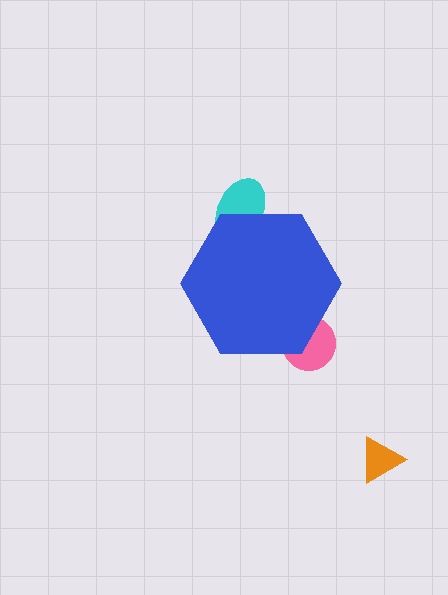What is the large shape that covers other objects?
A blue hexagon.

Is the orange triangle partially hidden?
No, the orange triangle is fully visible.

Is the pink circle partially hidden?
Yes, the pink circle is partially hidden behind the blue hexagon.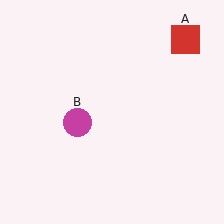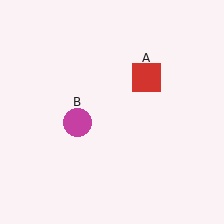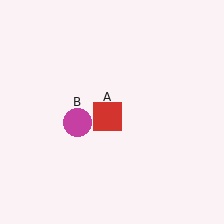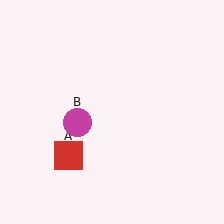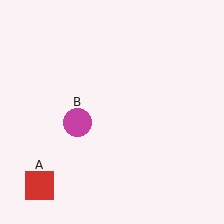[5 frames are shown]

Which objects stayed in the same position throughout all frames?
Magenta circle (object B) remained stationary.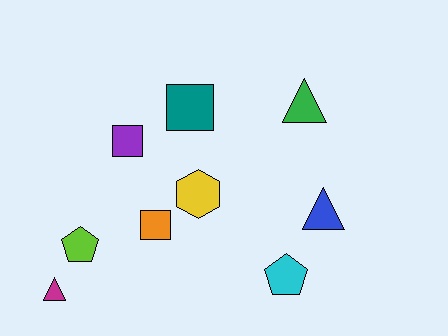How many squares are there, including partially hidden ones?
There are 3 squares.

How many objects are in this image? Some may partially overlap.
There are 9 objects.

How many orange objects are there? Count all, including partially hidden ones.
There is 1 orange object.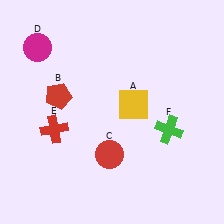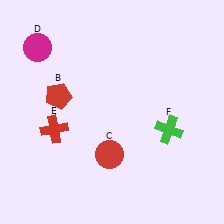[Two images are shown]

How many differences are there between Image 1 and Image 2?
There is 1 difference between the two images.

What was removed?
The yellow square (A) was removed in Image 2.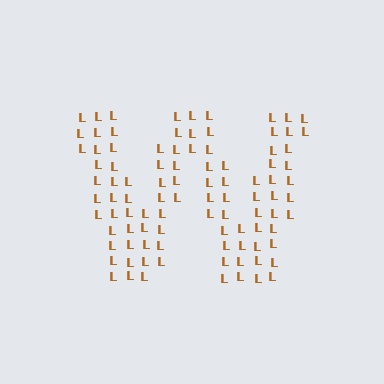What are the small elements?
The small elements are letter L's.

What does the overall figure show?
The overall figure shows the letter W.